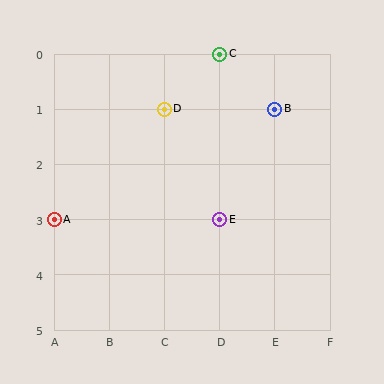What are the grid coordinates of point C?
Point C is at grid coordinates (D, 0).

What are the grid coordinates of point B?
Point B is at grid coordinates (E, 1).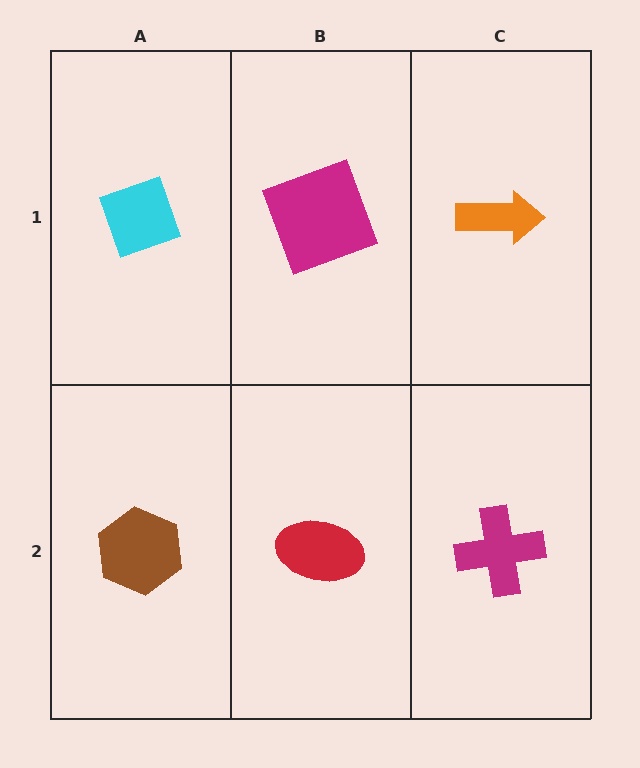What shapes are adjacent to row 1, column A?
A brown hexagon (row 2, column A), a magenta square (row 1, column B).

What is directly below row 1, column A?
A brown hexagon.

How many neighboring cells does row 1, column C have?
2.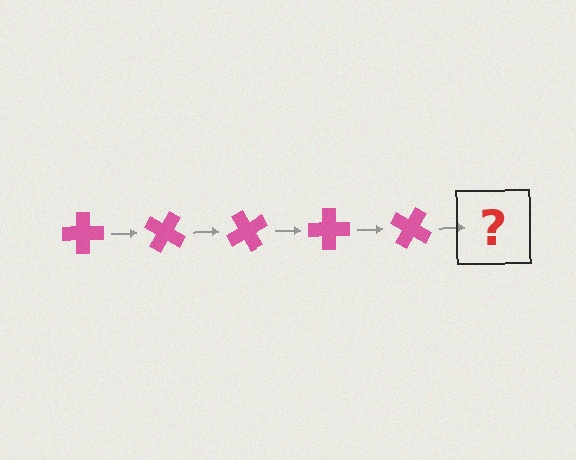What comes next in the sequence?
The next element should be a pink cross rotated 150 degrees.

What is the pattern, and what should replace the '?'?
The pattern is that the cross rotates 30 degrees each step. The '?' should be a pink cross rotated 150 degrees.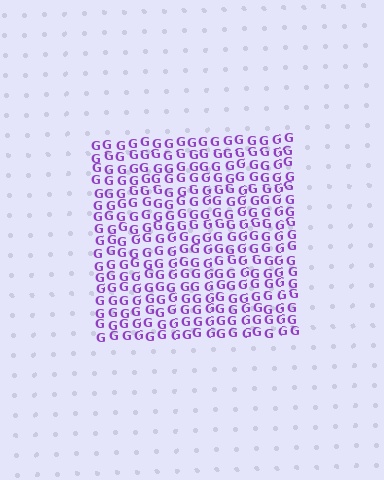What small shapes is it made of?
It is made of small letter G's.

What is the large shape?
The large shape is a square.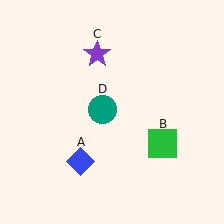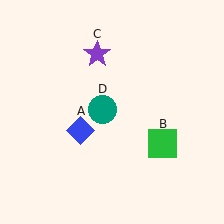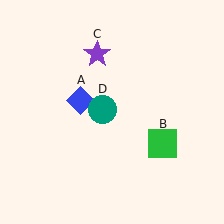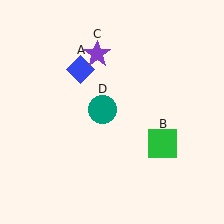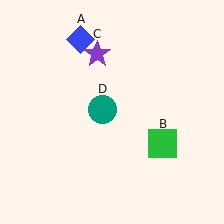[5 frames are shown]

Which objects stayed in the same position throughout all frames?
Green square (object B) and purple star (object C) and teal circle (object D) remained stationary.